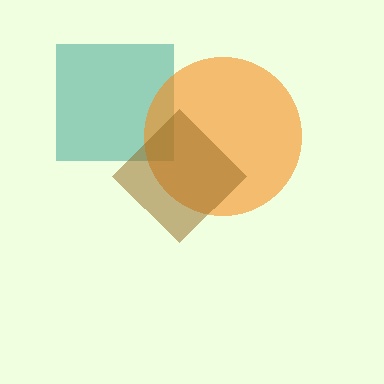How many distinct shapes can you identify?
There are 3 distinct shapes: a teal square, an orange circle, a brown diamond.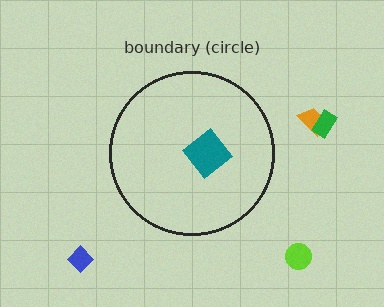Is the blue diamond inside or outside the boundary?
Outside.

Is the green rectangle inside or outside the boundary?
Outside.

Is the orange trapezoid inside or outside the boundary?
Outside.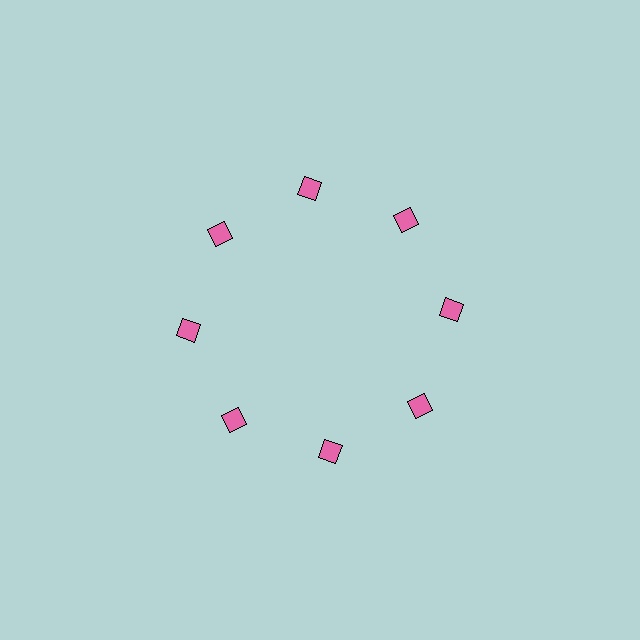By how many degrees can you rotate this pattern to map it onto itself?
The pattern maps onto itself every 45 degrees of rotation.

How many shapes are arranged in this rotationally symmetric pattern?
There are 8 shapes, arranged in 8 groups of 1.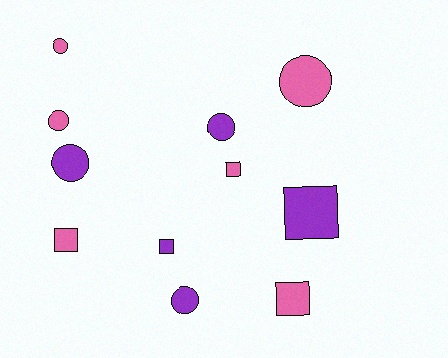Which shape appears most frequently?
Circle, with 6 objects.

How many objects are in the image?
There are 11 objects.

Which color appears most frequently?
Pink, with 6 objects.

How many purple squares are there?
There are 2 purple squares.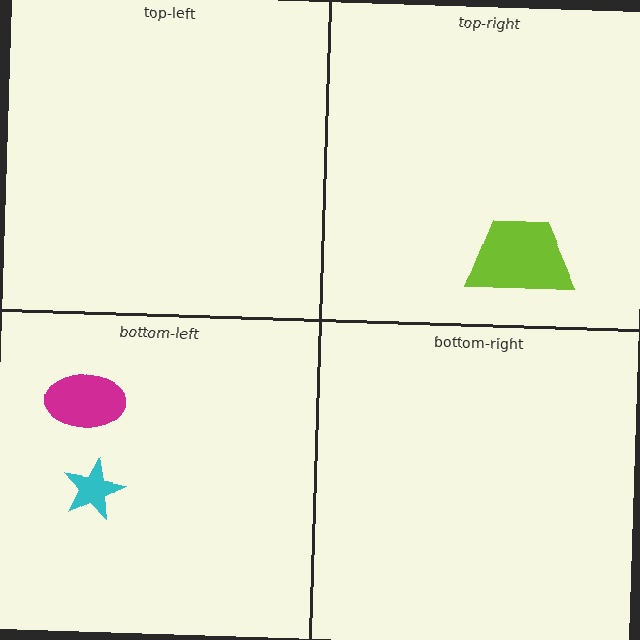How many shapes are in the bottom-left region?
2.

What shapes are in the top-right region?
The lime trapezoid.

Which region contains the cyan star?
The bottom-left region.